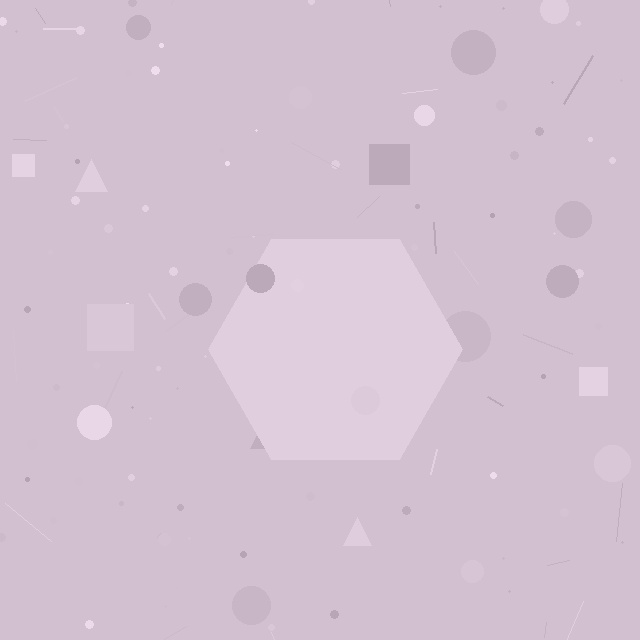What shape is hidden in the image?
A hexagon is hidden in the image.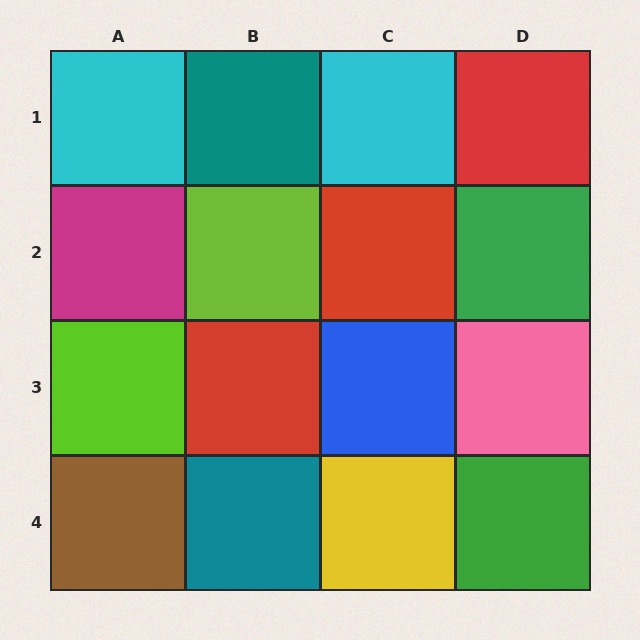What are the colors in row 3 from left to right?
Lime, red, blue, pink.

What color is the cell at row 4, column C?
Yellow.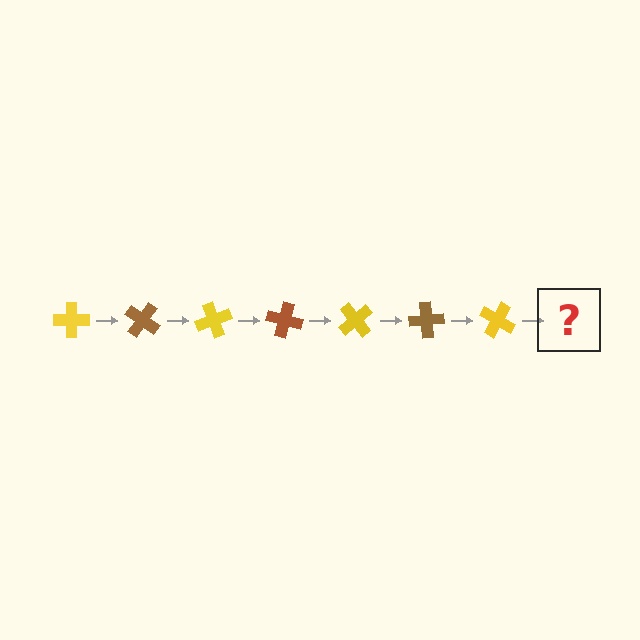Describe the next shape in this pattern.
It should be a brown cross, rotated 245 degrees from the start.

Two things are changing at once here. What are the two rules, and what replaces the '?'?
The two rules are that it rotates 35 degrees each step and the color cycles through yellow and brown. The '?' should be a brown cross, rotated 245 degrees from the start.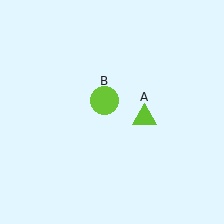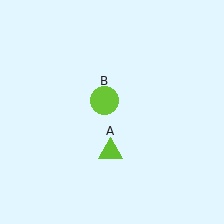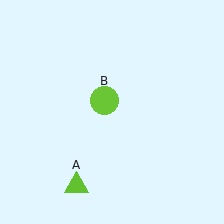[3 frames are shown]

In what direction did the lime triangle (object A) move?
The lime triangle (object A) moved down and to the left.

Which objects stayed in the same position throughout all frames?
Lime circle (object B) remained stationary.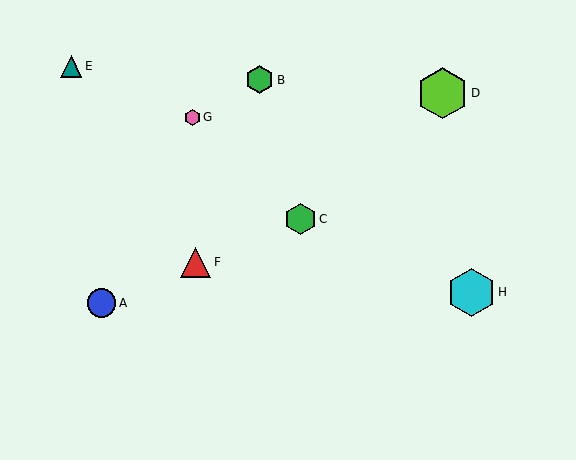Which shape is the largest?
The lime hexagon (labeled D) is the largest.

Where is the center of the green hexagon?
The center of the green hexagon is at (301, 219).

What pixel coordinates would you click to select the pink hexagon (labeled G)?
Click at (192, 117) to select the pink hexagon G.